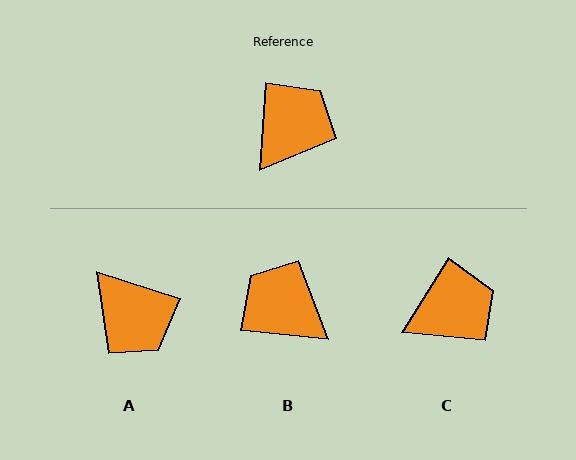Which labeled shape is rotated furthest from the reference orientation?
A, about 104 degrees away.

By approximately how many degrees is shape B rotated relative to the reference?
Approximately 88 degrees counter-clockwise.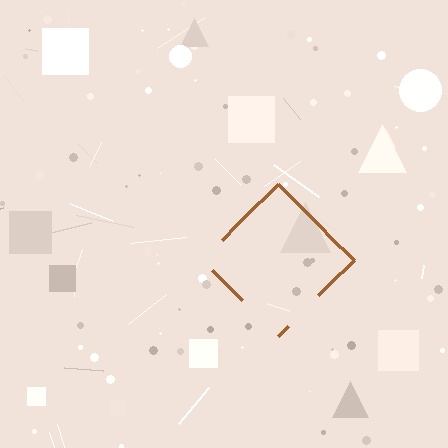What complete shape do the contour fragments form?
The contour fragments form a diamond.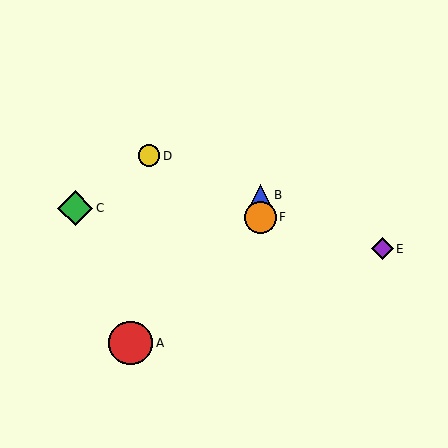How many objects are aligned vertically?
2 objects (B, F) are aligned vertically.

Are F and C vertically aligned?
No, F is at x≈260 and C is at x≈75.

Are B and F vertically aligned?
Yes, both are at x≈260.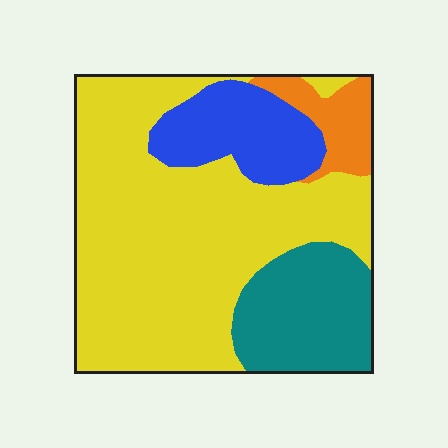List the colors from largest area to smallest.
From largest to smallest: yellow, teal, blue, orange.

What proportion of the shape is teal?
Teal covers 18% of the shape.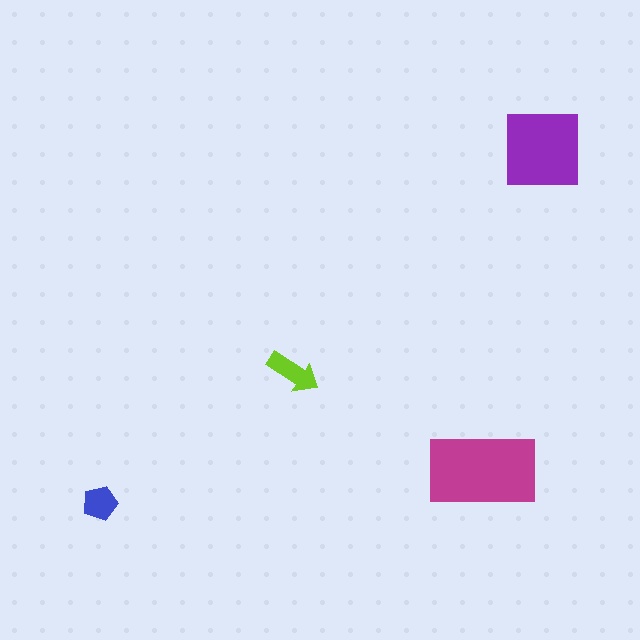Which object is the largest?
The magenta rectangle.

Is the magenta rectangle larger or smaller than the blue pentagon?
Larger.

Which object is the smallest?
The blue pentagon.